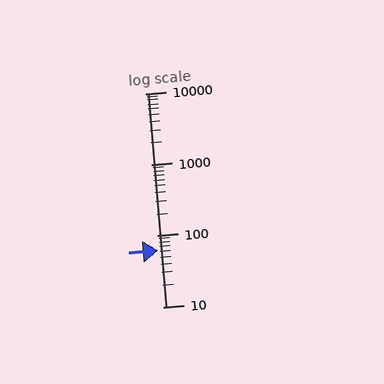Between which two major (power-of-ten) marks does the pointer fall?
The pointer is between 10 and 100.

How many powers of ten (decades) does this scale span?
The scale spans 3 decades, from 10 to 10000.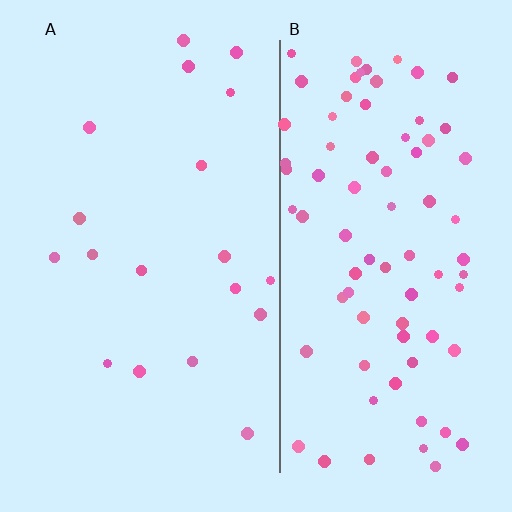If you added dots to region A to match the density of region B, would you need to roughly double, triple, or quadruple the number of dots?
Approximately quadruple.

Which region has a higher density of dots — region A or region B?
B (the right).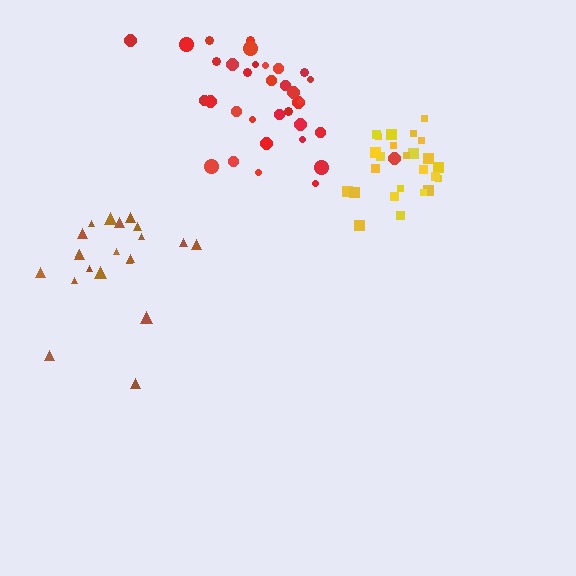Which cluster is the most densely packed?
Yellow.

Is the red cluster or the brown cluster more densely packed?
Red.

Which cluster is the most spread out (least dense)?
Brown.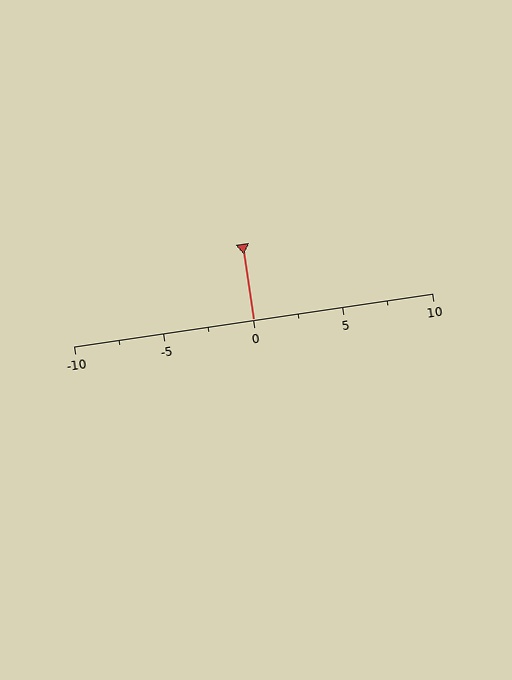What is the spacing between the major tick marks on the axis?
The major ticks are spaced 5 apart.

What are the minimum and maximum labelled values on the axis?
The axis runs from -10 to 10.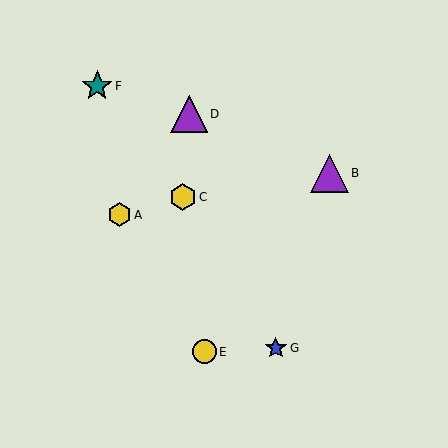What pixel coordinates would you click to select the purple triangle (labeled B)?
Click at (329, 173) to select the purple triangle B.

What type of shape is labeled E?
Shape E is a yellow circle.